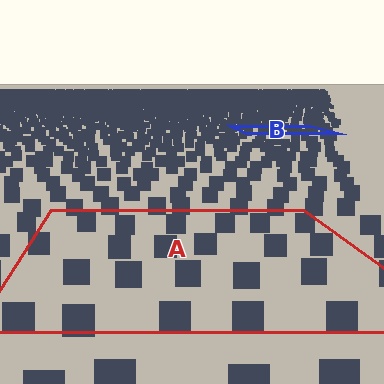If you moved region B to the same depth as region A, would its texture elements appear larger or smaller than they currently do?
They would appear larger. At a closer depth, the same texture elements are projected at a bigger on-screen size.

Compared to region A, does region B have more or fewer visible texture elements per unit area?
Region B has more texture elements per unit area — they are packed more densely because it is farther away.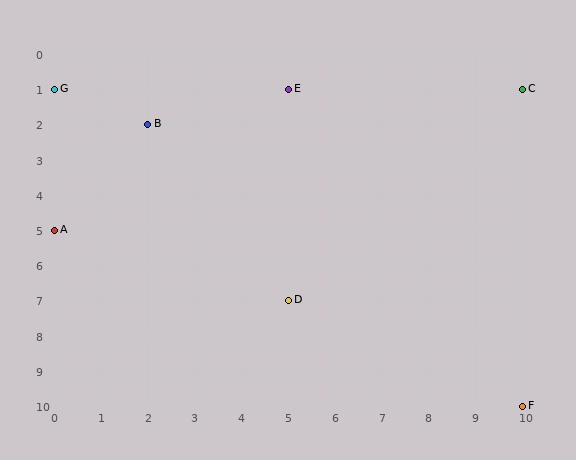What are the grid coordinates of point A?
Point A is at grid coordinates (0, 5).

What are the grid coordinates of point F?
Point F is at grid coordinates (10, 10).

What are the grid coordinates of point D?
Point D is at grid coordinates (5, 7).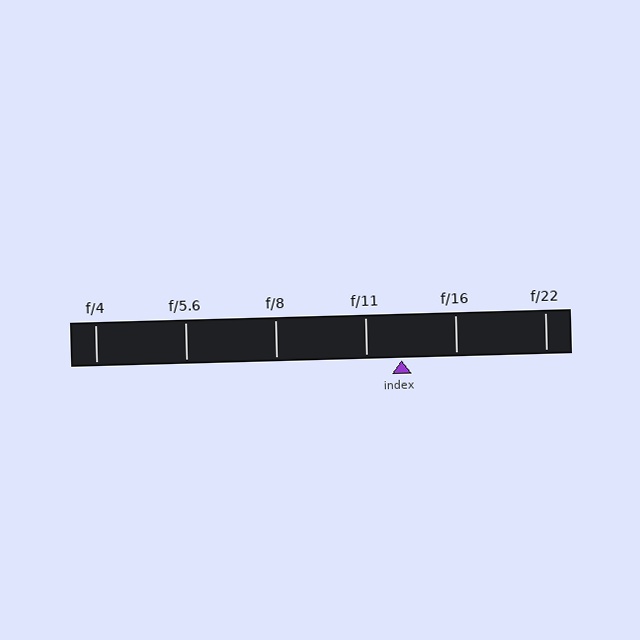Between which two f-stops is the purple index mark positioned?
The index mark is between f/11 and f/16.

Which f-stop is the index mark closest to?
The index mark is closest to f/11.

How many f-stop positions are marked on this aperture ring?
There are 6 f-stop positions marked.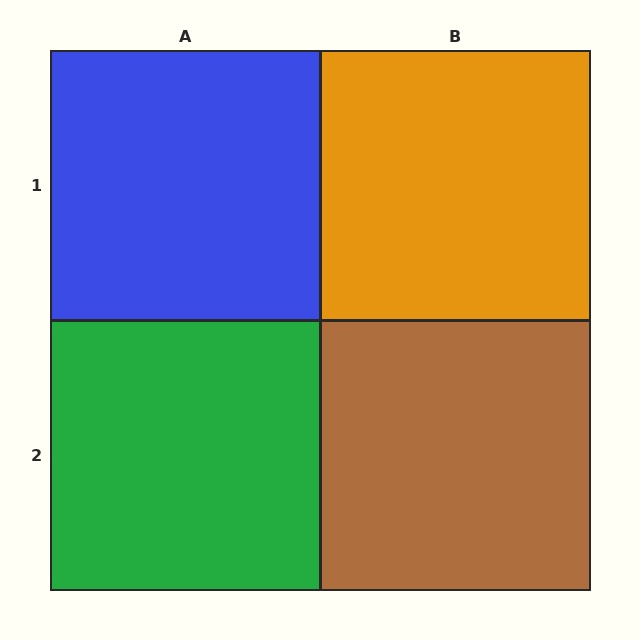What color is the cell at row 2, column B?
Brown.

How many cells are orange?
1 cell is orange.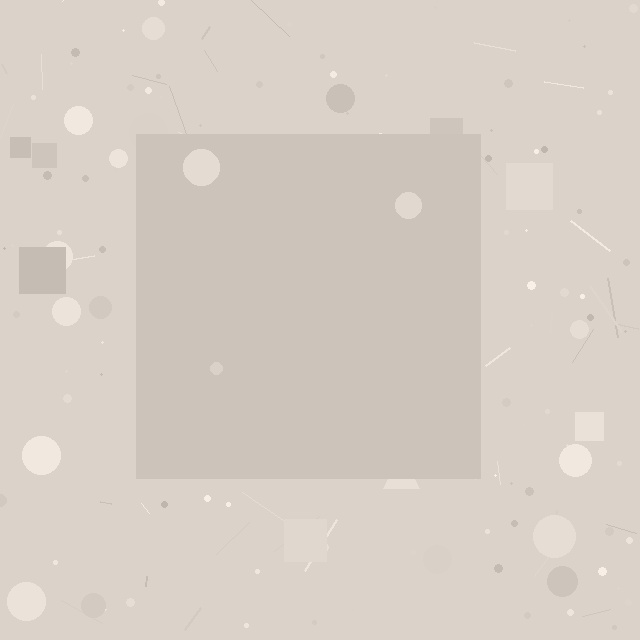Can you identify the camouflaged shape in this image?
The camouflaged shape is a square.